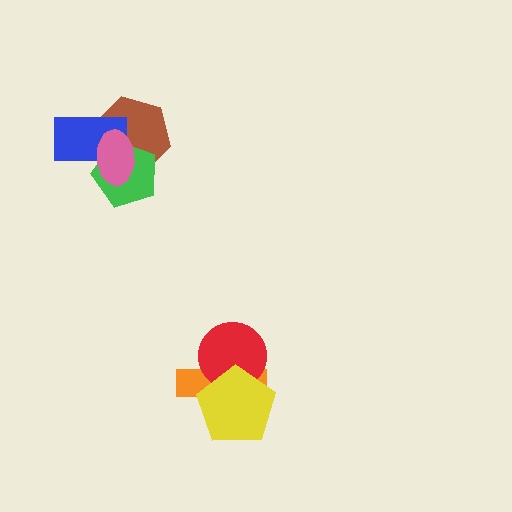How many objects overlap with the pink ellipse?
3 objects overlap with the pink ellipse.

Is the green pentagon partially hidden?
Yes, it is partially covered by another shape.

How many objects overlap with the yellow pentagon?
2 objects overlap with the yellow pentagon.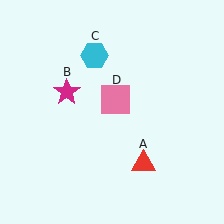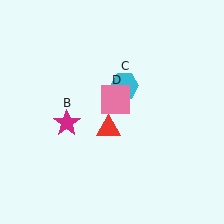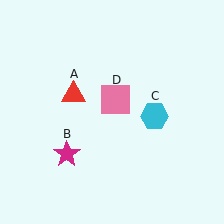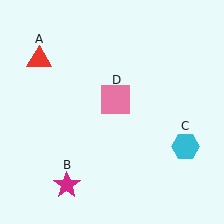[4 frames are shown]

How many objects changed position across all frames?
3 objects changed position: red triangle (object A), magenta star (object B), cyan hexagon (object C).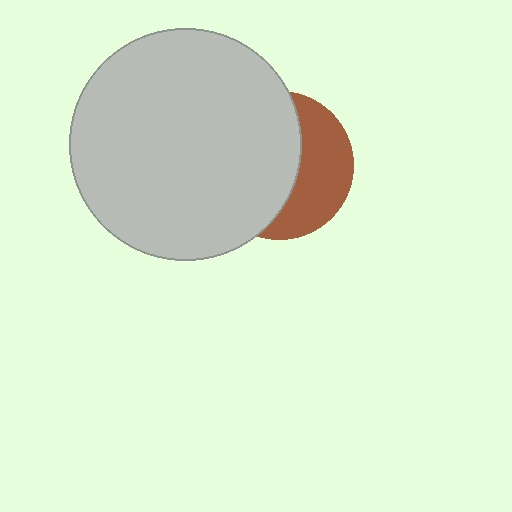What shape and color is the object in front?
The object in front is a light gray circle.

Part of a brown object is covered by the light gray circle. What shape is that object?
It is a circle.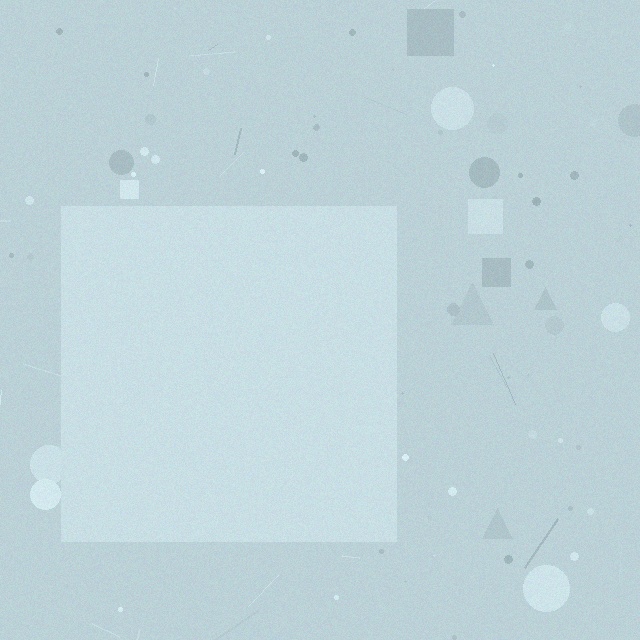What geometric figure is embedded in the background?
A square is embedded in the background.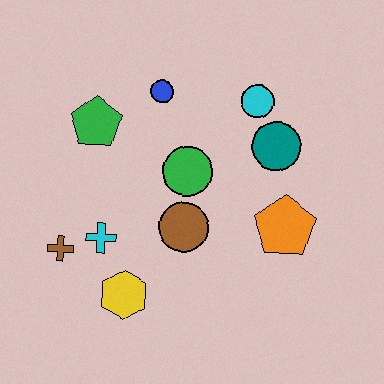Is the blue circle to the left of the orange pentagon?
Yes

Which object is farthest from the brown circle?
The cyan circle is farthest from the brown circle.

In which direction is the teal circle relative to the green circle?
The teal circle is to the right of the green circle.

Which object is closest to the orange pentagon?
The teal circle is closest to the orange pentagon.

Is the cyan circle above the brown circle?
Yes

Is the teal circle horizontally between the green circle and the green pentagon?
No